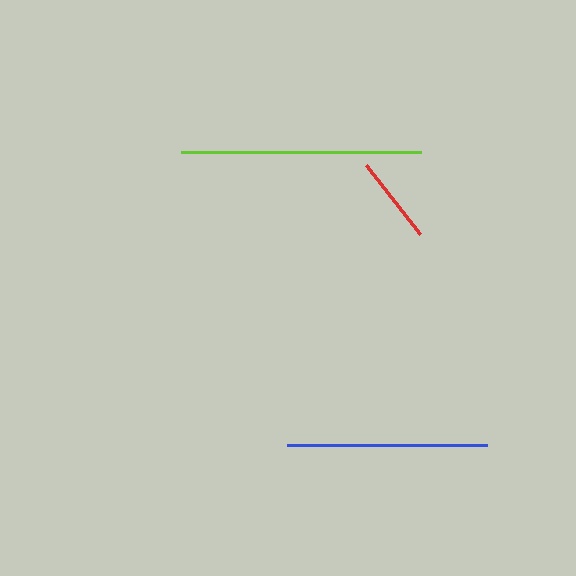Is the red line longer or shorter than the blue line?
The blue line is longer than the red line.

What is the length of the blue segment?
The blue segment is approximately 200 pixels long.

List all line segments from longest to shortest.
From longest to shortest: lime, blue, red.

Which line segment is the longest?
The lime line is the longest at approximately 240 pixels.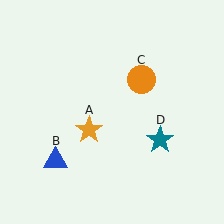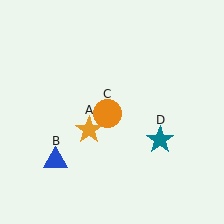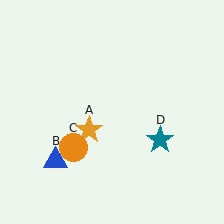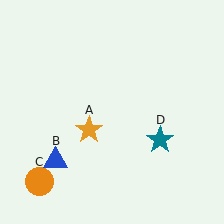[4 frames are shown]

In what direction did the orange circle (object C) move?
The orange circle (object C) moved down and to the left.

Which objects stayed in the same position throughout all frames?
Orange star (object A) and blue triangle (object B) and teal star (object D) remained stationary.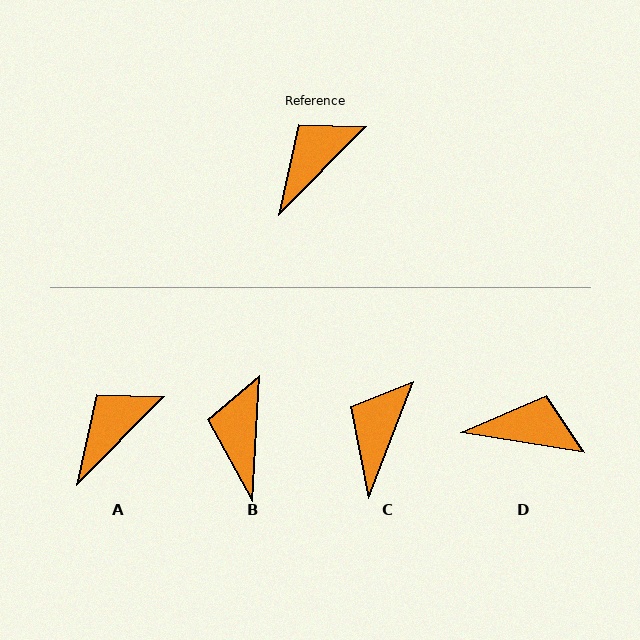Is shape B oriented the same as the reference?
No, it is off by about 41 degrees.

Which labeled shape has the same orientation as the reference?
A.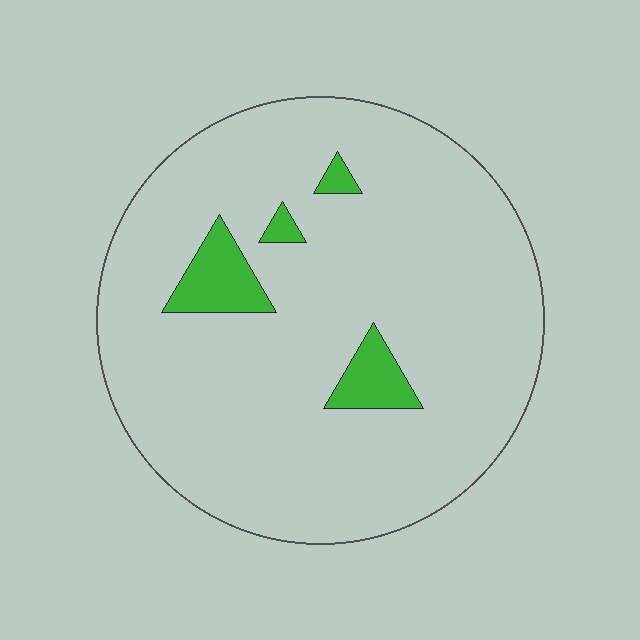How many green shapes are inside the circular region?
4.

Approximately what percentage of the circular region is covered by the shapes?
Approximately 10%.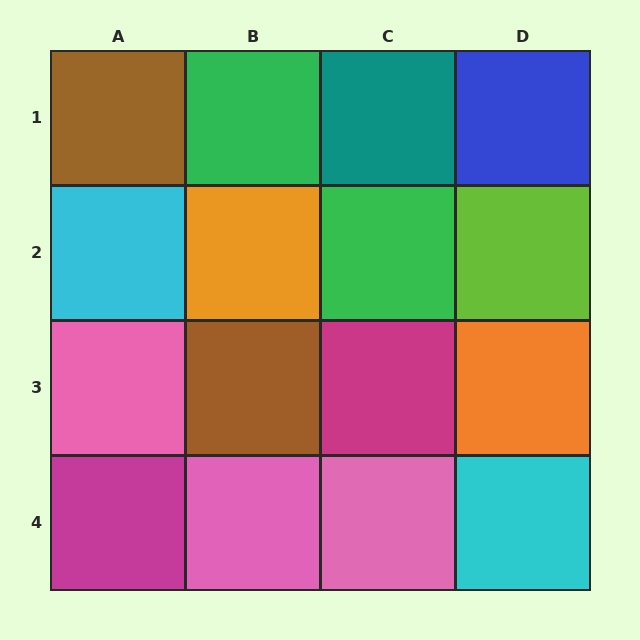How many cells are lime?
1 cell is lime.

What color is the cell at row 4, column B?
Pink.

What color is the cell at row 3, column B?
Brown.